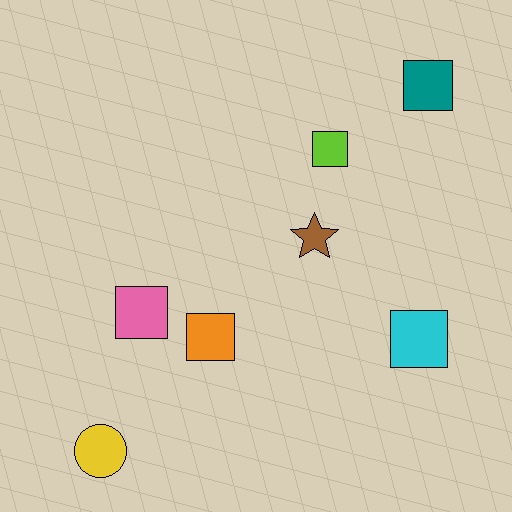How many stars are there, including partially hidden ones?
There is 1 star.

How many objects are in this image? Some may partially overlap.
There are 7 objects.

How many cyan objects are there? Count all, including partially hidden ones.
There is 1 cyan object.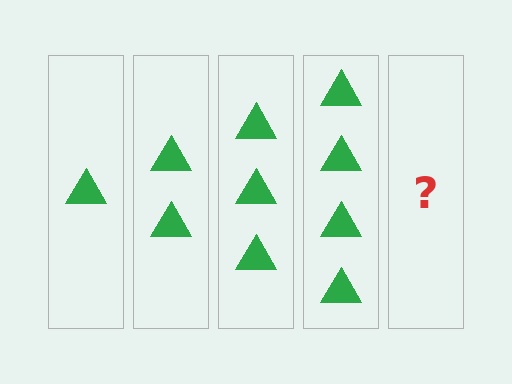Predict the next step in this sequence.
The next step is 5 triangles.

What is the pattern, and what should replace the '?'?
The pattern is that each step adds one more triangle. The '?' should be 5 triangles.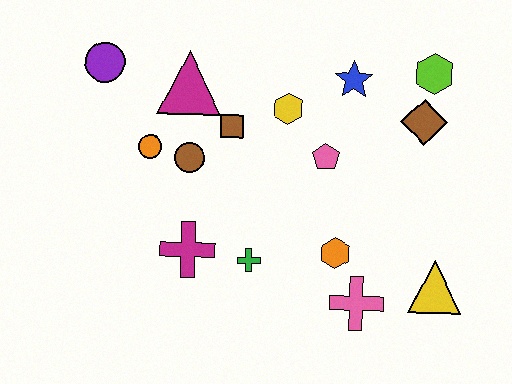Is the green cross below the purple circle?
Yes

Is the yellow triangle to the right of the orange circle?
Yes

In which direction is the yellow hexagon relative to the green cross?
The yellow hexagon is above the green cross.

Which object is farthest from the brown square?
The yellow triangle is farthest from the brown square.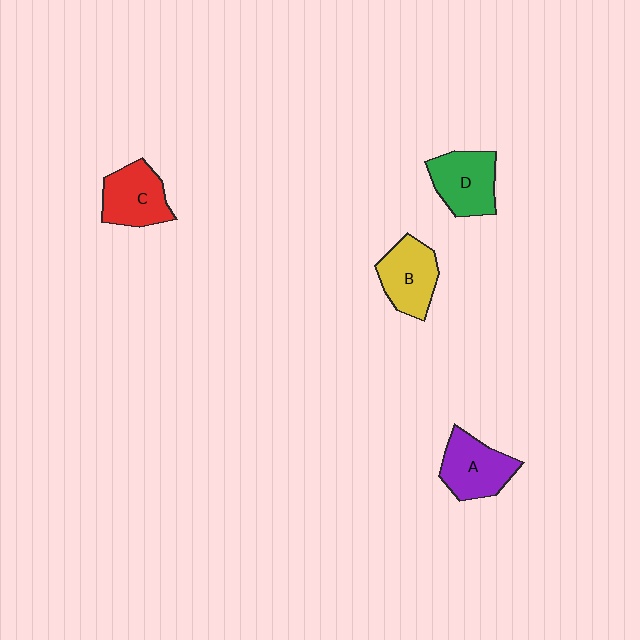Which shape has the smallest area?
Shape C (red).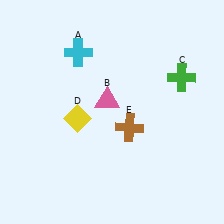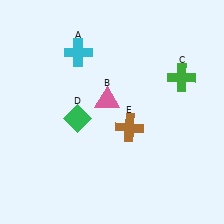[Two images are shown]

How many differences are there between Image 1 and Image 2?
There is 1 difference between the two images.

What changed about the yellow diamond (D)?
In Image 1, D is yellow. In Image 2, it changed to green.